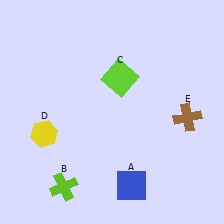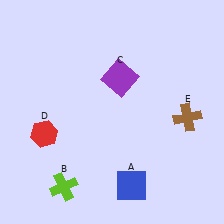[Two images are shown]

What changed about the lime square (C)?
In Image 1, C is lime. In Image 2, it changed to purple.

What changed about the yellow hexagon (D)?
In Image 1, D is yellow. In Image 2, it changed to red.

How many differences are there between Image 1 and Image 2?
There are 2 differences between the two images.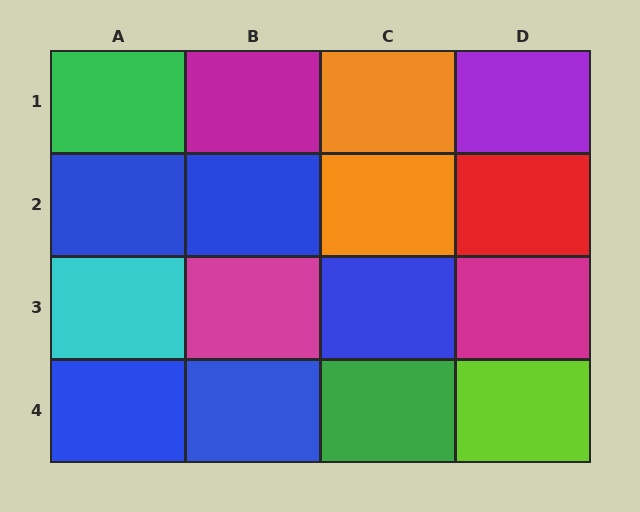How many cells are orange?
2 cells are orange.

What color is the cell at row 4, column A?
Blue.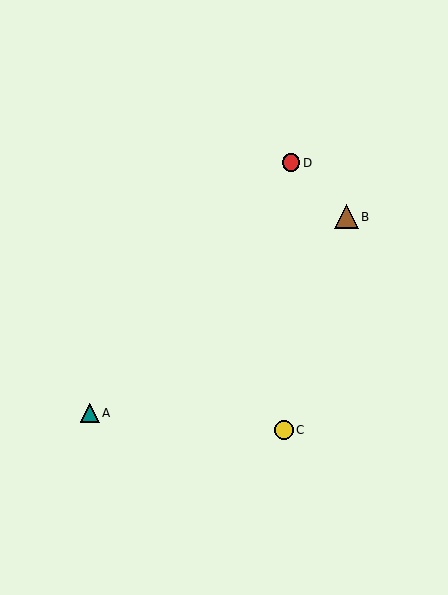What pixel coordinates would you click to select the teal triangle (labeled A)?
Click at (90, 413) to select the teal triangle A.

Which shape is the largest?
The brown triangle (labeled B) is the largest.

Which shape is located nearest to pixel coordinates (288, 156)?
The red circle (labeled D) at (291, 163) is nearest to that location.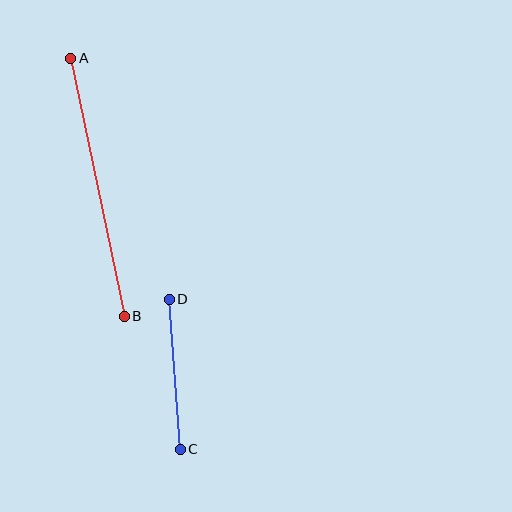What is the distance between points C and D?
The distance is approximately 150 pixels.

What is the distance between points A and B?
The distance is approximately 264 pixels.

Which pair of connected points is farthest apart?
Points A and B are farthest apart.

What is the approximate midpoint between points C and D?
The midpoint is at approximately (175, 374) pixels.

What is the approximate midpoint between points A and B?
The midpoint is at approximately (98, 187) pixels.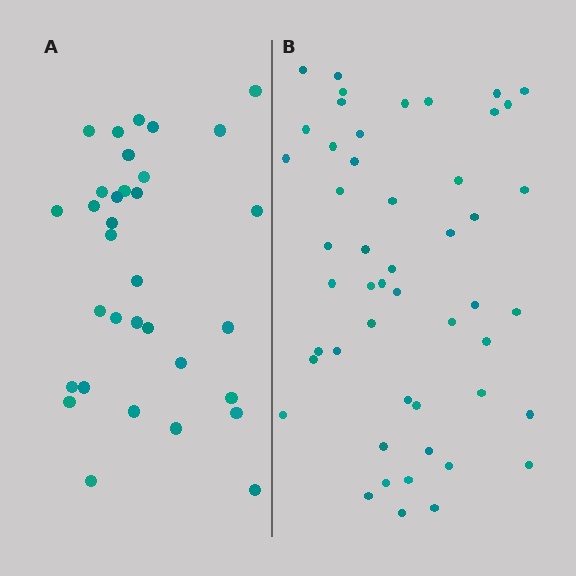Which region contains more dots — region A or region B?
Region B (the right region) has more dots.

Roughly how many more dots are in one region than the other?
Region B has approximately 15 more dots than region A.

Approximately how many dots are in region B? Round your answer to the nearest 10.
About 50 dots.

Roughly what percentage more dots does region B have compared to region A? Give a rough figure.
About 50% more.